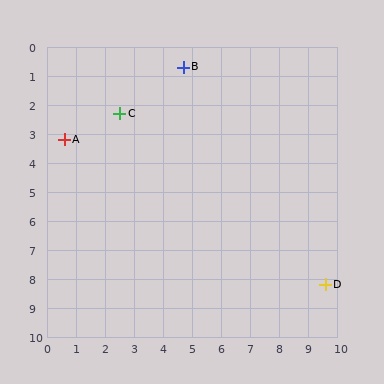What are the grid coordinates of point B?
Point B is at approximately (4.7, 0.7).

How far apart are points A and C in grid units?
Points A and C are about 2.1 grid units apart.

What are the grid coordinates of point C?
Point C is at approximately (2.5, 2.3).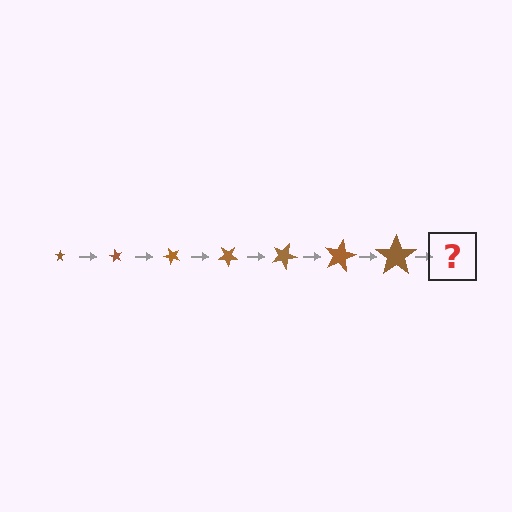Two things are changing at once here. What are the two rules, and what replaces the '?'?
The two rules are that the star grows larger each step and it rotates 60 degrees each step. The '?' should be a star, larger than the previous one and rotated 420 degrees from the start.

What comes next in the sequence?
The next element should be a star, larger than the previous one and rotated 420 degrees from the start.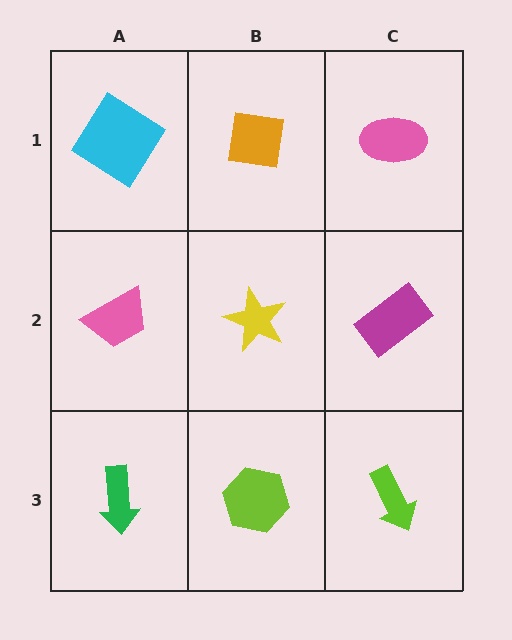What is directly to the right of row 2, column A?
A yellow star.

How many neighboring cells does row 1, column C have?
2.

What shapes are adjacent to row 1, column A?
A pink trapezoid (row 2, column A), an orange square (row 1, column B).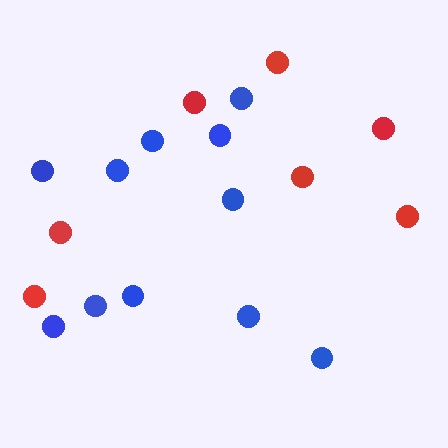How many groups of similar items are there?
There are 2 groups: one group of blue circles (11) and one group of red circles (7).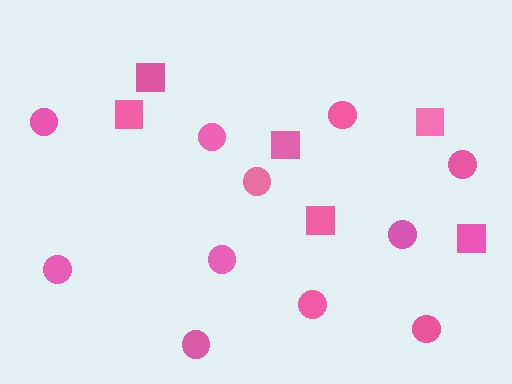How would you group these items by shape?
There are 2 groups: one group of squares (6) and one group of circles (11).